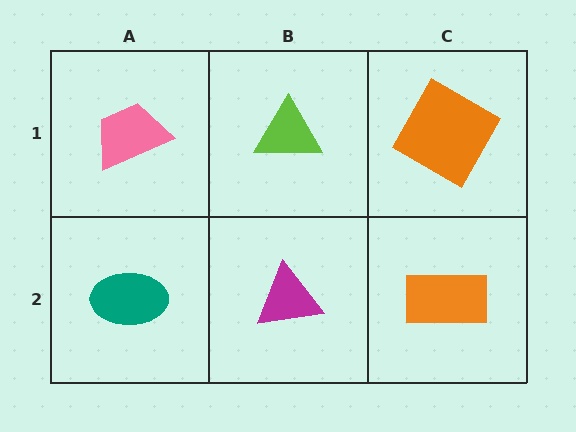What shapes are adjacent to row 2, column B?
A lime triangle (row 1, column B), a teal ellipse (row 2, column A), an orange rectangle (row 2, column C).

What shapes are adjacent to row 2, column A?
A pink trapezoid (row 1, column A), a magenta triangle (row 2, column B).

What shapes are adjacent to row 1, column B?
A magenta triangle (row 2, column B), a pink trapezoid (row 1, column A), an orange square (row 1, column C).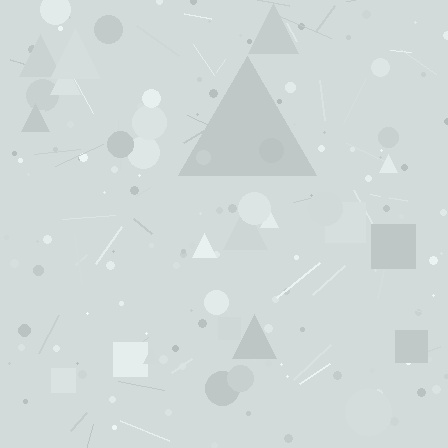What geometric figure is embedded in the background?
A triangle is embedded in the background.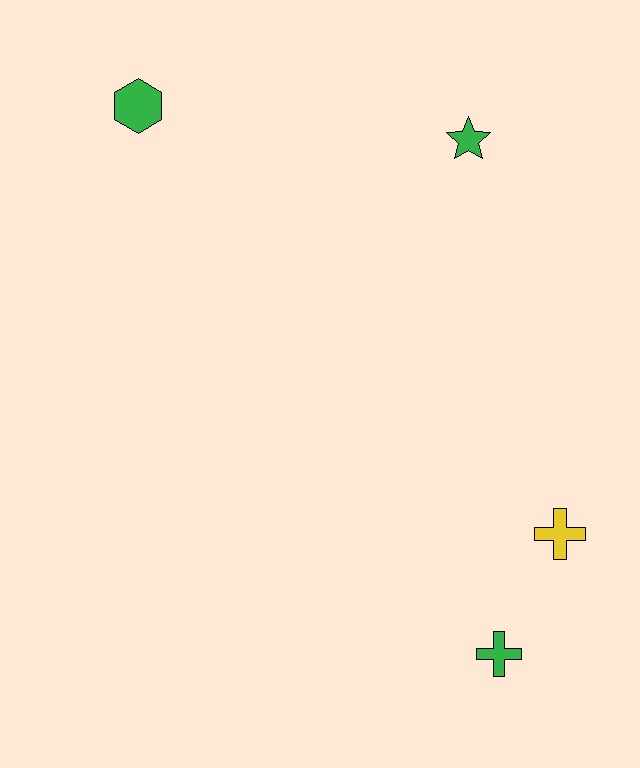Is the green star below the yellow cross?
No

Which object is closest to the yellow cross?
The green cross is closest to the yellow cross.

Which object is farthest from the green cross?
The green hexagon is farthest from the green cross.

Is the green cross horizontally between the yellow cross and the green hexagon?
Yes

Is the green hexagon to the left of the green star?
Yes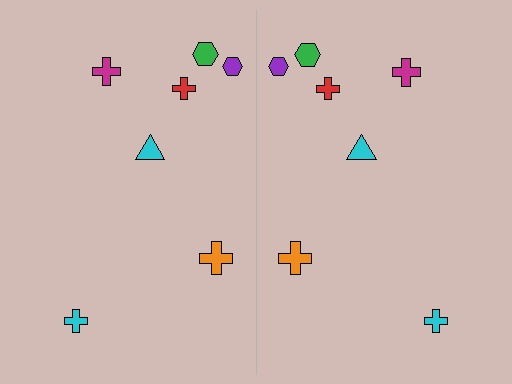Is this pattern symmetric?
Yes, this pattern has bilateral (reflection) symmetry.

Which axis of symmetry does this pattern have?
The pattern has a vertical axis of symmetry running through the center of the image.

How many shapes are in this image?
There are 14 shapes in this image.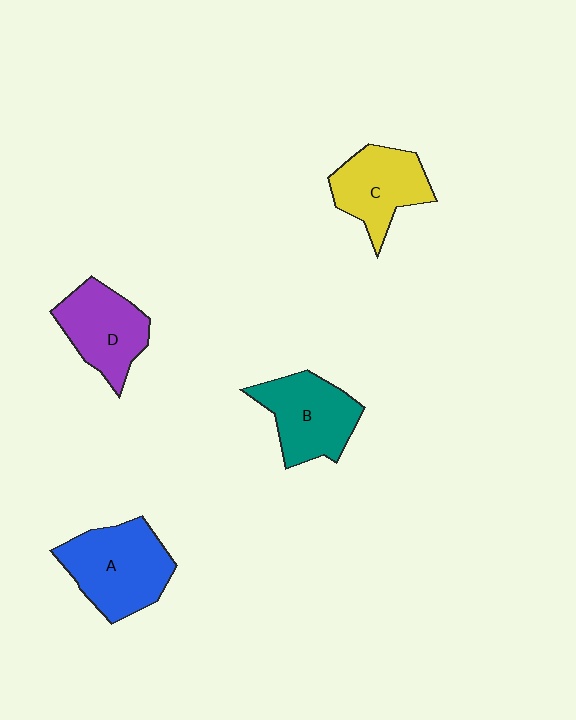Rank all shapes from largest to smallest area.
From largest to smallest: A (blue), B (teal), D (purple), C (yellow).